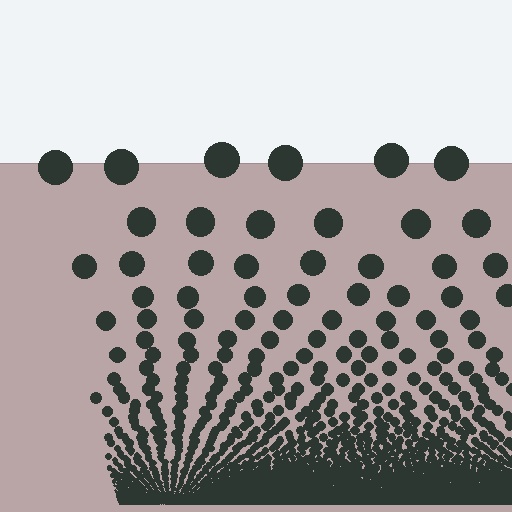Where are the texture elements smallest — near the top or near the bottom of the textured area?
Near the bottom.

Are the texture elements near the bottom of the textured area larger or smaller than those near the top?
Smaller. The gradient is inverted — elements near the bottom are smaller and denser.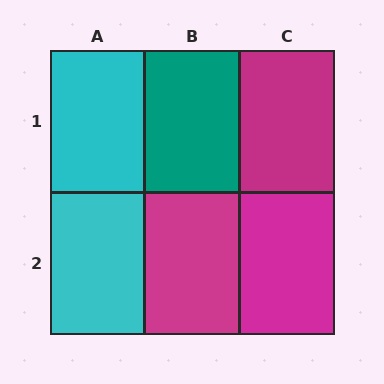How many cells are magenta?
3 cells are magenta.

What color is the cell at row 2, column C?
Magenta.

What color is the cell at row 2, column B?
Magenta.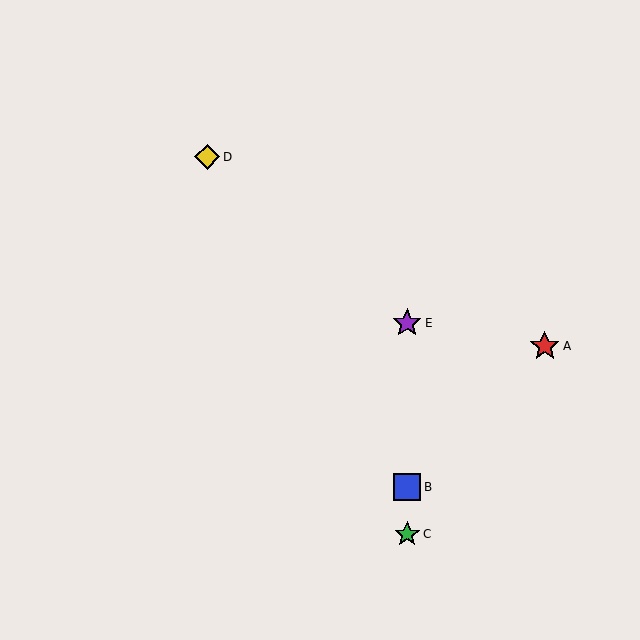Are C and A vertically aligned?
No, C is at x≈407 and A is at x≈545.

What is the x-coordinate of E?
Object E is at x≈407.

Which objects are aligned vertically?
Objects B, C, E are aligned vertically.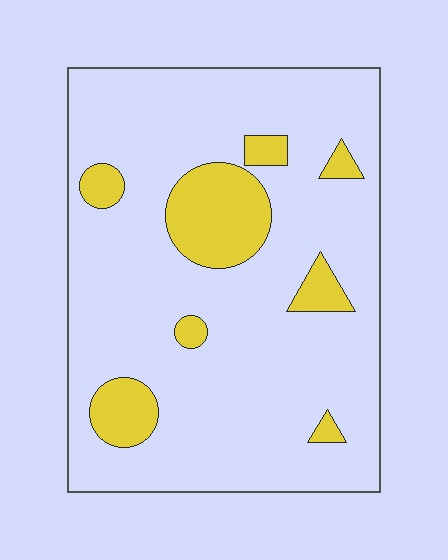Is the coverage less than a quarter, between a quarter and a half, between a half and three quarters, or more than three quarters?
Less than a quarter.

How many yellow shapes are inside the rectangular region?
8.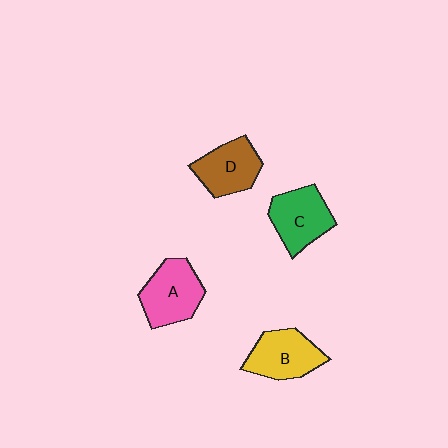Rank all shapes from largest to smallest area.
From largest to smallest: A (pink), B (yellow), C (green), D (brown).